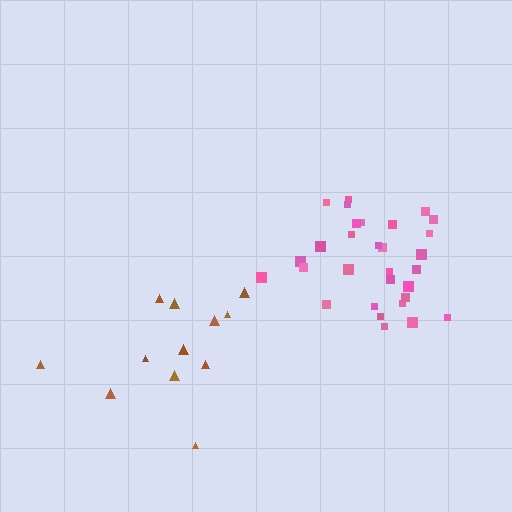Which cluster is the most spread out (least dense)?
Brown.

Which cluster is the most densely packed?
Pink.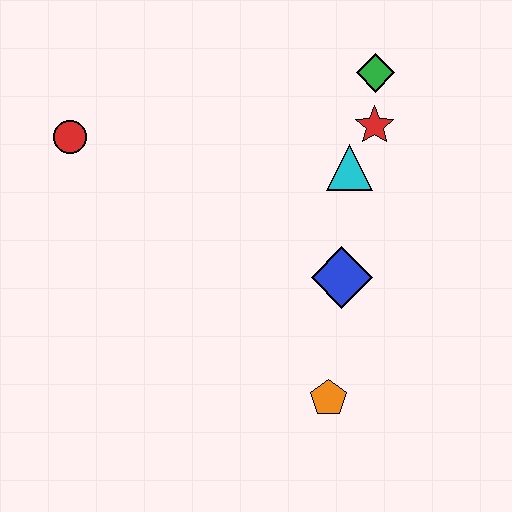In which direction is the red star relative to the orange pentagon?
The red star is above the orange pentagon.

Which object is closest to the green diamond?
The red star is closest to the green diamond.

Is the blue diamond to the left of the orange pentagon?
No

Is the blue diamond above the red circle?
No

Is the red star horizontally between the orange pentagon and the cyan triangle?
No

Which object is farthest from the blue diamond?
The red circle is farthest from the blue diamond.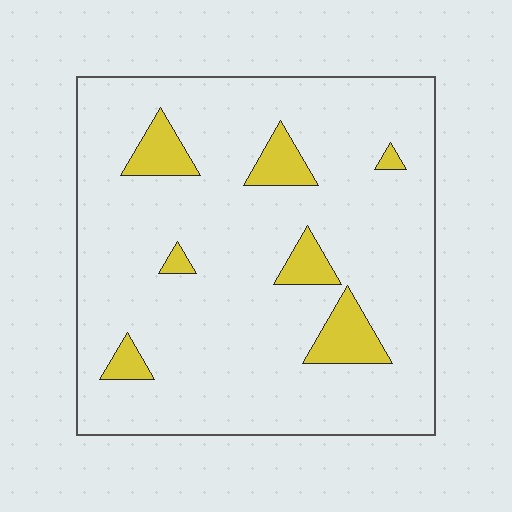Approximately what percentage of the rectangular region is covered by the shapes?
Approximately 10%.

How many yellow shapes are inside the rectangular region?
7.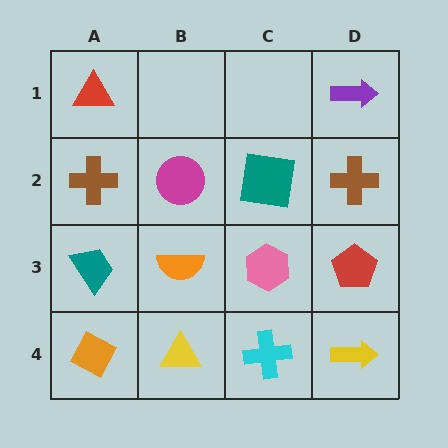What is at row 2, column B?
A magenta circle.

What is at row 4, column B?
A yellow triangle.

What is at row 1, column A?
A red triangle.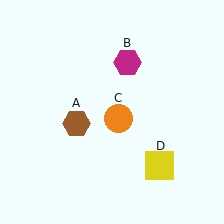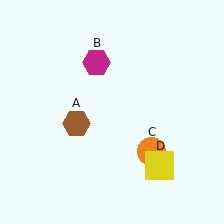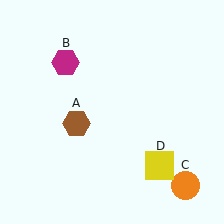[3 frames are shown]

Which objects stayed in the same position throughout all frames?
Brown hexagon (object A) and yellow square (object D) remained stationary.